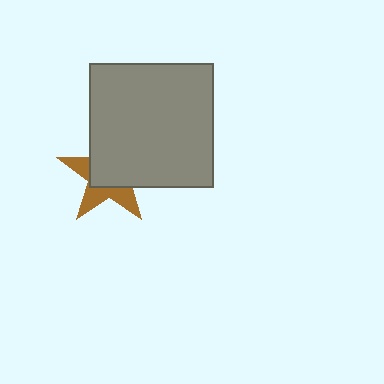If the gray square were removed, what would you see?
You would see the complete brown star.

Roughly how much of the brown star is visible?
A small part of it is visible (roughly 42%).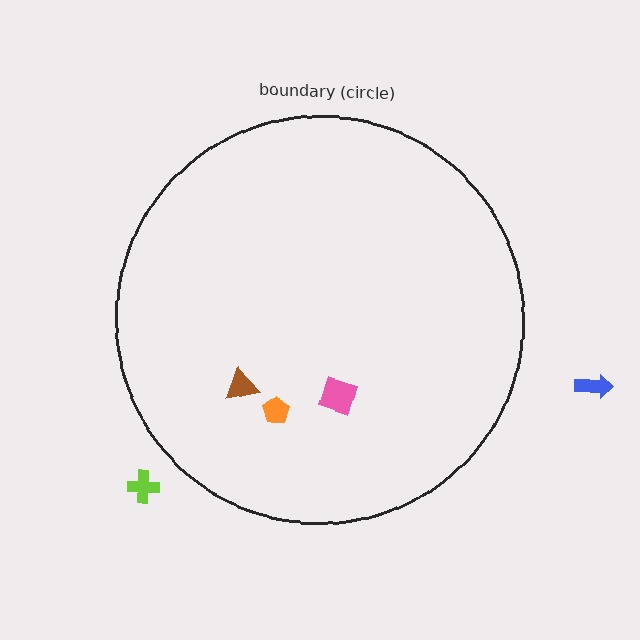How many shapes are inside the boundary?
3 inside, 2 outside.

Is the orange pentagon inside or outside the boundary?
Inside.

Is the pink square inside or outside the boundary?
Inside.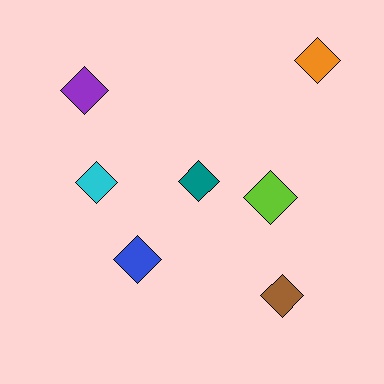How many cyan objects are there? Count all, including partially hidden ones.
There is 1 cyan object.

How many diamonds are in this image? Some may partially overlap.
There are 7 diamonds.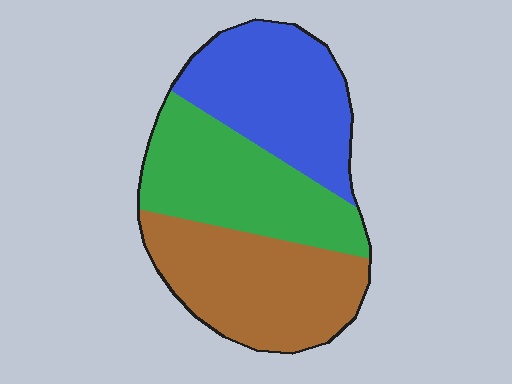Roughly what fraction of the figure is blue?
Blue takes up about one third (1/3) of the figure.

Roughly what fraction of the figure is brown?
Brown covers about 35% of the figure.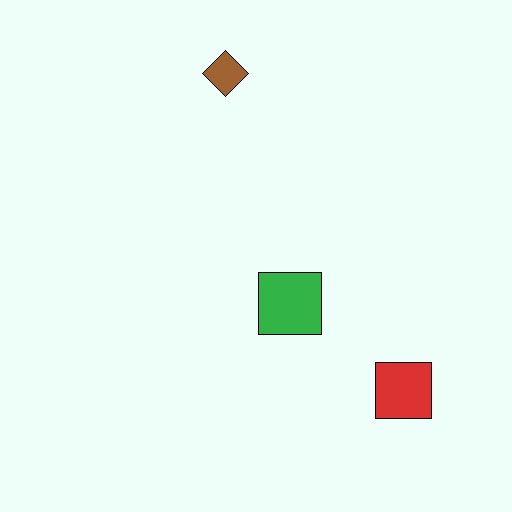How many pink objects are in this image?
There are no pink objects.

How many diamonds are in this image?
There is 1 diamond.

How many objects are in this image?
There are 3 objects.